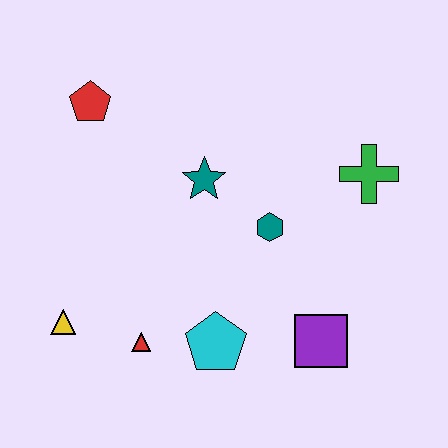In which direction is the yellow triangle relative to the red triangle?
The yellow triangle is to the left of the red triangle.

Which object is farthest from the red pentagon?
The purple square is farthest from the red pentagon.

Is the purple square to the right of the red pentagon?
Yes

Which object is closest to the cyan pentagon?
The red triangle is closest to the cyan pentagon.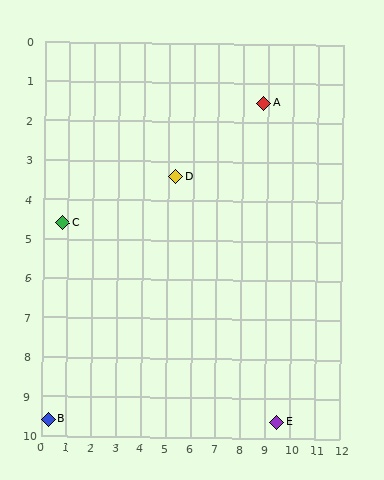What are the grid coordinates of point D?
Point D is at approximately (5.3, 3.4).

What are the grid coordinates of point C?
Point C is at approximately (0.8, 4.6).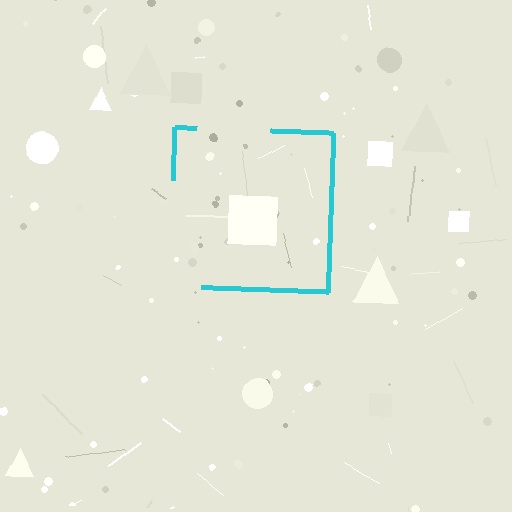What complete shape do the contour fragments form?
The contour fragments form a square.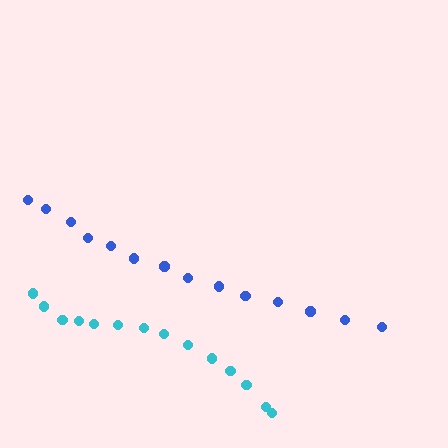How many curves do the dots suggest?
There are 2 distinct paths.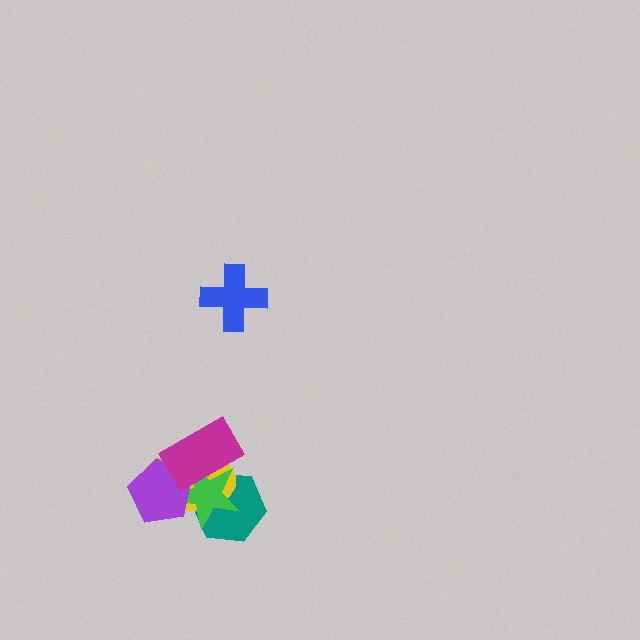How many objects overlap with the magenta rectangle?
4 objects overlap with the magenta rectangle.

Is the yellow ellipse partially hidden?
Yes, it is partially covered by another shape.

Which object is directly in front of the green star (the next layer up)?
The purple pentagon is directly in front of the green star.